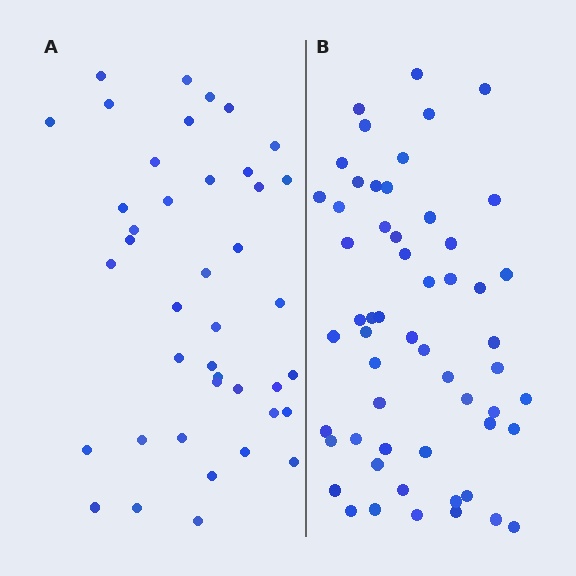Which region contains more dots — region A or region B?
Region B (the right region) has more dots.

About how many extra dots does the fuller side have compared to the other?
Region B has approximately 15 more dots than region A.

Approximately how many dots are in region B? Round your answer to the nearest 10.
About 60 dots. (The exact count is 56, which rounds to 60.)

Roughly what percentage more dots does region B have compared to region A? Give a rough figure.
About 35% more.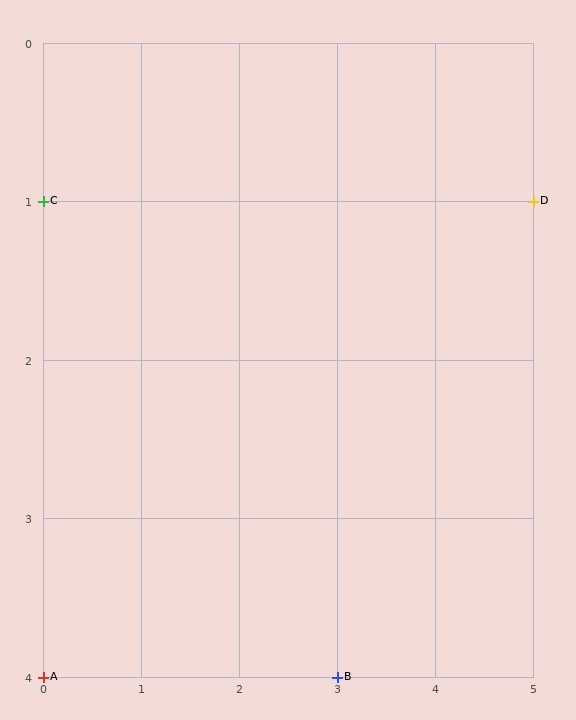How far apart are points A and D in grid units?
Points A and D are 5 columns and 3 rows apart (about 5.8 grid units diagonally).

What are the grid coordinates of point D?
Point D is at grid coordinates (5, 1).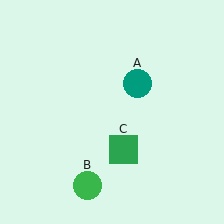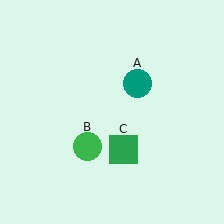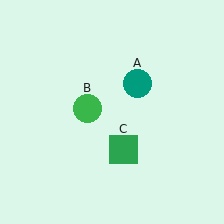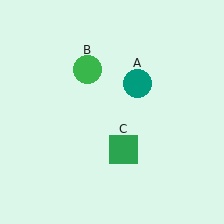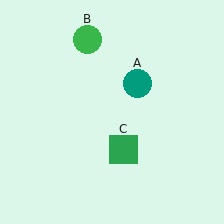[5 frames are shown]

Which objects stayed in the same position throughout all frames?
Teal circle (object A) and green square (object C) remained stationary.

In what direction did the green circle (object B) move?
The green circle (object B) moved up.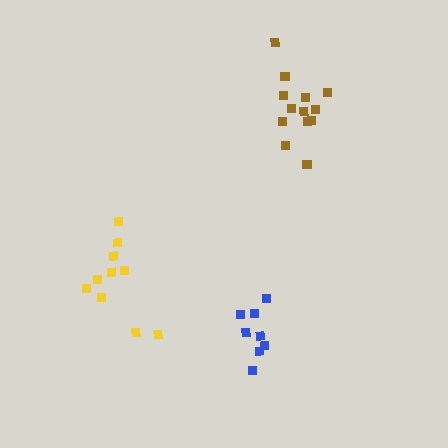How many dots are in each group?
Group 1: 10 dots, Group 2: 13 dots, Group 3: 8 dots (31 total).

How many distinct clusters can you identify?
There are 3 distinct clusters.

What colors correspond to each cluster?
The clusters are colored: yellow, brown, blue.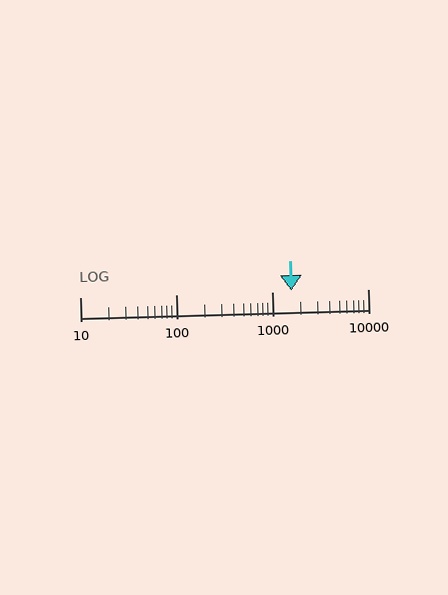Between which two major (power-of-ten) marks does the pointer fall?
The pointer is between 1000 and 10000.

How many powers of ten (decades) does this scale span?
The scale spans 3 decades, from 10 to 10000.